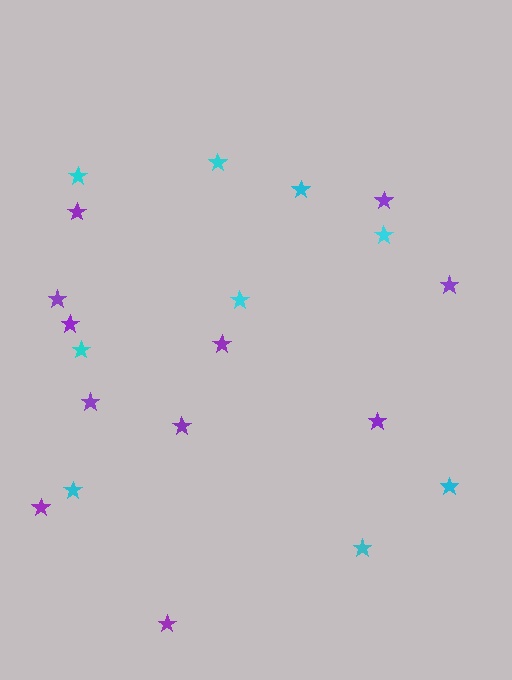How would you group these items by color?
There are 2 groups: one group of purple stars (11) and one group of cyan stars (9).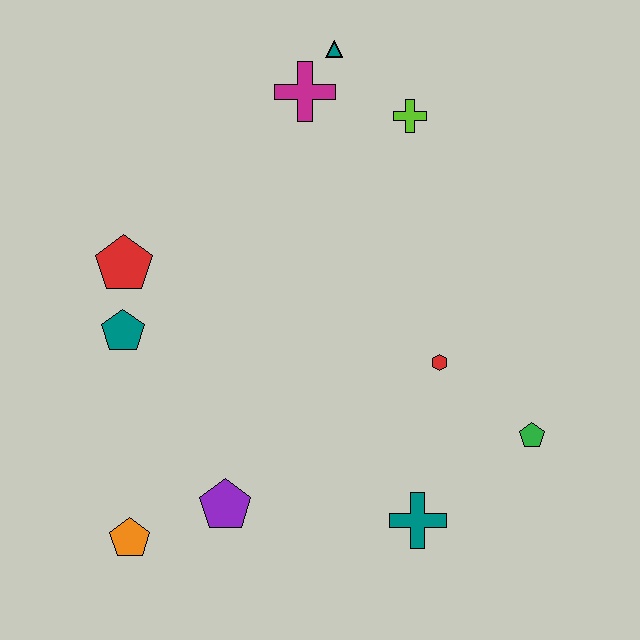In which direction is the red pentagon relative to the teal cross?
The red pentagon is to the left of the teal cross.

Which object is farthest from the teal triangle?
The orange pentagon is farthest from the teal triangle.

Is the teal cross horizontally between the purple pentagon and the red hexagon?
Yes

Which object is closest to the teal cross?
The green pentagon is closest to the teal cross.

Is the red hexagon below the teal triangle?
Yes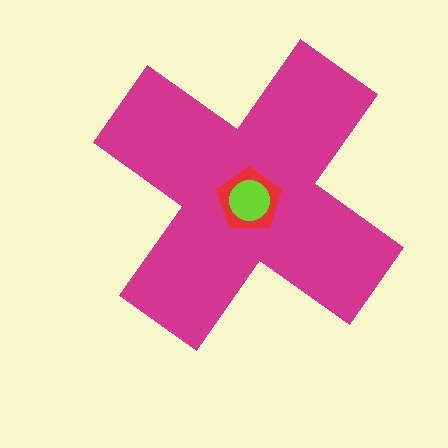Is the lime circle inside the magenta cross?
Yes.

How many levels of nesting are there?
3.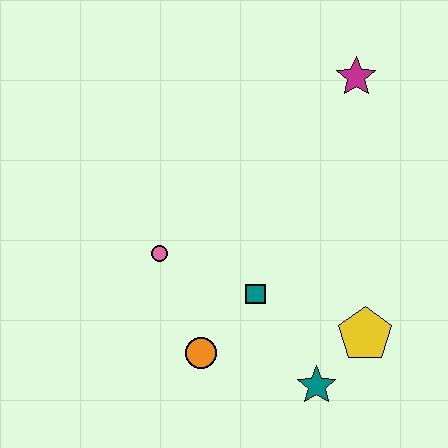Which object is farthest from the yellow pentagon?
The magenta star is farthest from the yellow pentagon.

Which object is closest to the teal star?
The yellow pentagon is closest to the teal star.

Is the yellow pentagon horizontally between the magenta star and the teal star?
No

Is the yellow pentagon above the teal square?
No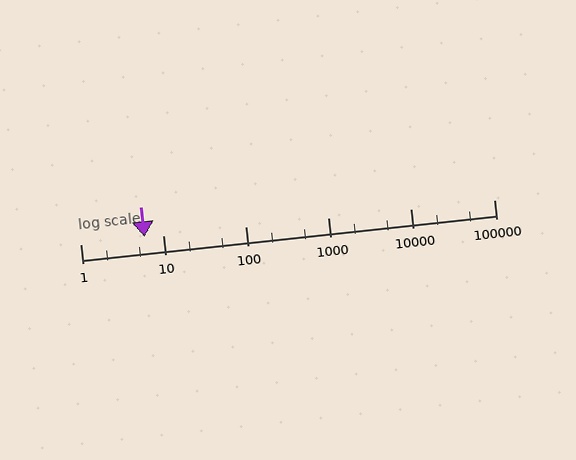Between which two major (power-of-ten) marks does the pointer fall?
The pointer is between 1 and 10.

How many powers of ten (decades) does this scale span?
The scale spans 5 decades, from 1 to 100000.